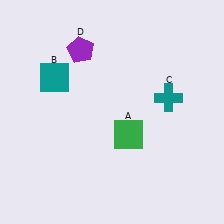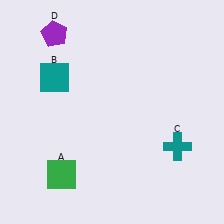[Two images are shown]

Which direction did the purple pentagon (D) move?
The purple pentagon (D) moved left.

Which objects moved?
The objects that moved are: the green square (A), the teal cross (C), the purple pentagon (D).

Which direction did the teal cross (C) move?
The teal cross (C) moved down.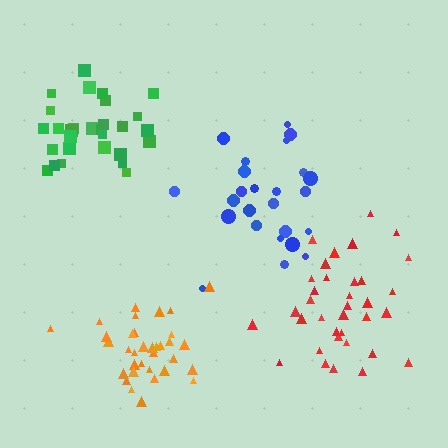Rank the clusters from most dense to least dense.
orange, green, red, blue.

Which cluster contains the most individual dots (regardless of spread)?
Red (35).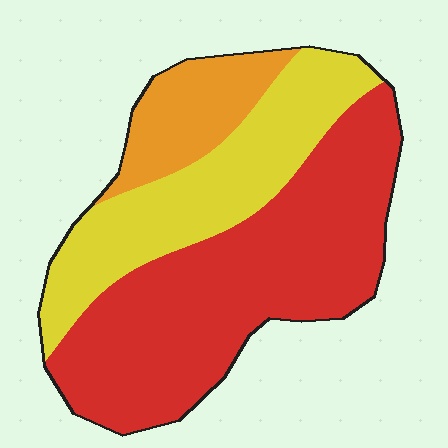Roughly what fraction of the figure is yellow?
Yellow takes up about one third (1/3) of the figure.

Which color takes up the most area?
Red, at roughly 55%.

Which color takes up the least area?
Orange, at roughly 15%.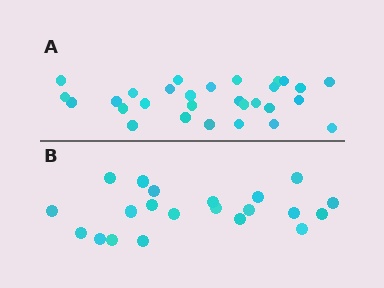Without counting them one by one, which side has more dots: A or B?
Region A (the top region) has more dots.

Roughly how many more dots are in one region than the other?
Region A has roughly 8 or so more dots than region B.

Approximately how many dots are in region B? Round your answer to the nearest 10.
About 20 dots. (The exact count is 21, which rounds to 20.)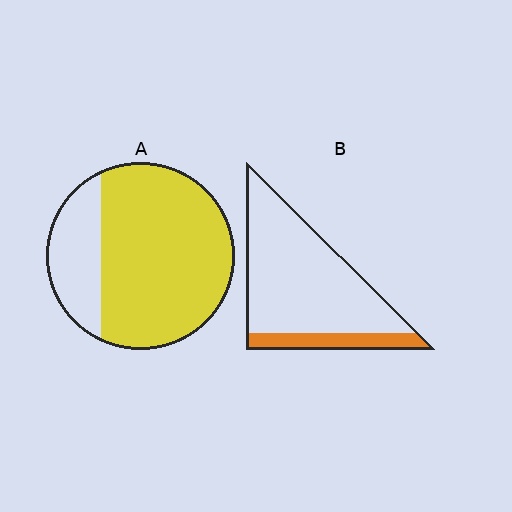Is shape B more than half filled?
No.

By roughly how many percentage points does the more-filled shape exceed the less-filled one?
By roughly 60 percentage points (A over B).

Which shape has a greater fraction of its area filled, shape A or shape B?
Shape A.